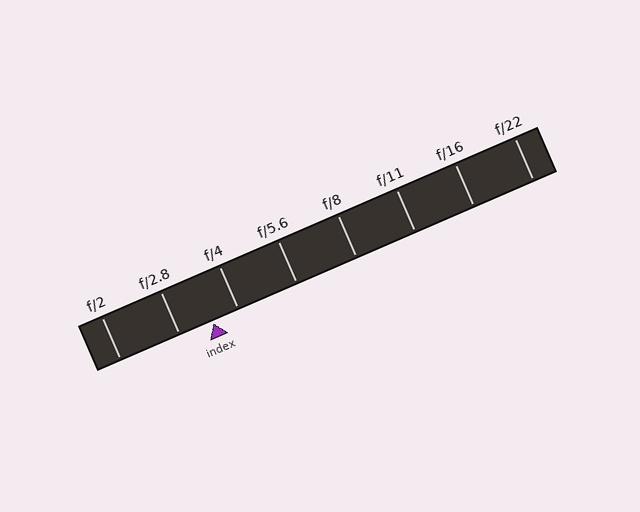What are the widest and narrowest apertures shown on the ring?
The widest aperture shown is f/2 and the narrowest is f/22.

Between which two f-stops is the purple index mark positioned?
The index mark is between f/2.8 and f/4.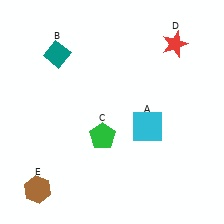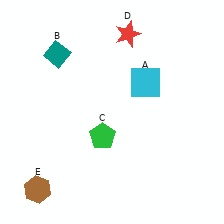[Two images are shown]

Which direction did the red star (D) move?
The red star (D) moved left.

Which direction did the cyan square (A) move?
The cyan square (A) moved up.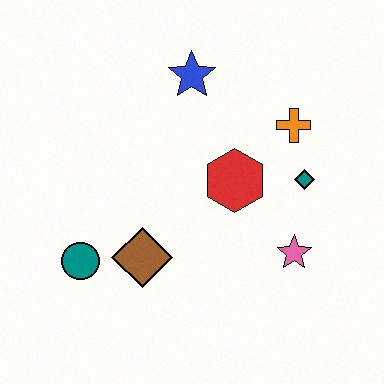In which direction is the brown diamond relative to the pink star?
The brown diamond is to the left of the pink star.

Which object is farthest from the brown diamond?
The orange cross is farthest from the brown diamond.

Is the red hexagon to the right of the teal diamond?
No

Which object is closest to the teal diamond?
The orange cross is closest to the teal diamond.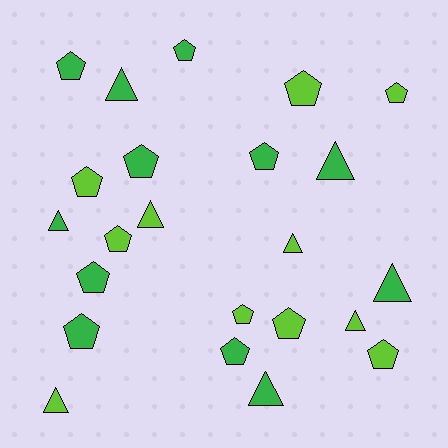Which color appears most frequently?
Green, with 12 objects.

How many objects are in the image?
There are 23 objects.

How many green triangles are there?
There are 5 green triangles.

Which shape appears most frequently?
Pentagon, with 14 objects.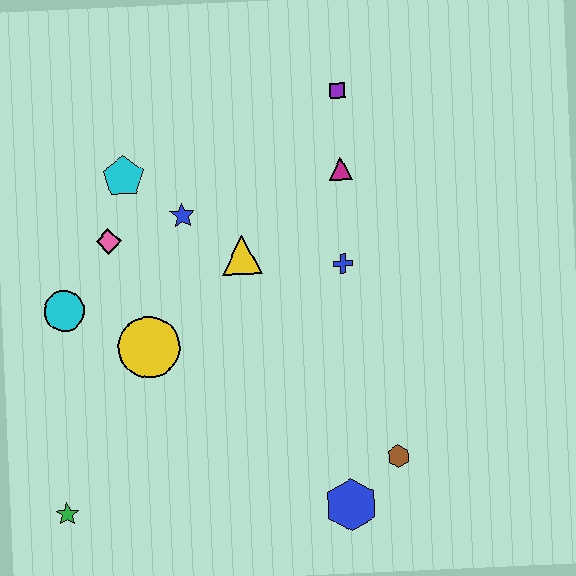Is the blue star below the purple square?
Yes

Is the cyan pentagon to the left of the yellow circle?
Yes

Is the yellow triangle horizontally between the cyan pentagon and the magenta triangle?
Yes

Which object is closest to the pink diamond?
The cyan pentagon is closest to the pink diamond.